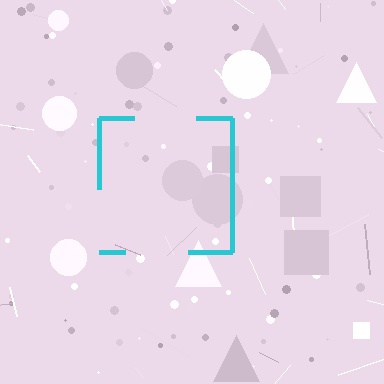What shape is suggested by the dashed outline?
The dashed outline suggests a square.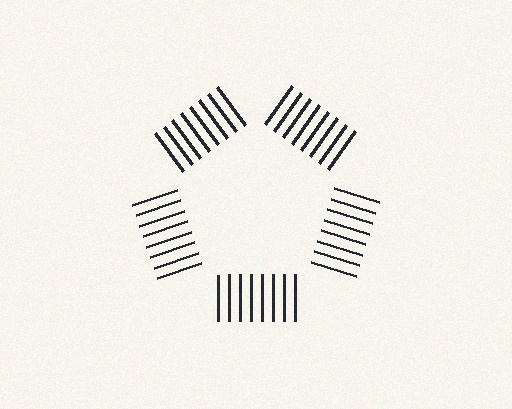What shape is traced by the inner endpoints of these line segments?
An illusory pentagon — the line segments terminate on its edges but no continuous stroke is drawn.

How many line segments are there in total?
40 — 8 along each of the 5 edges.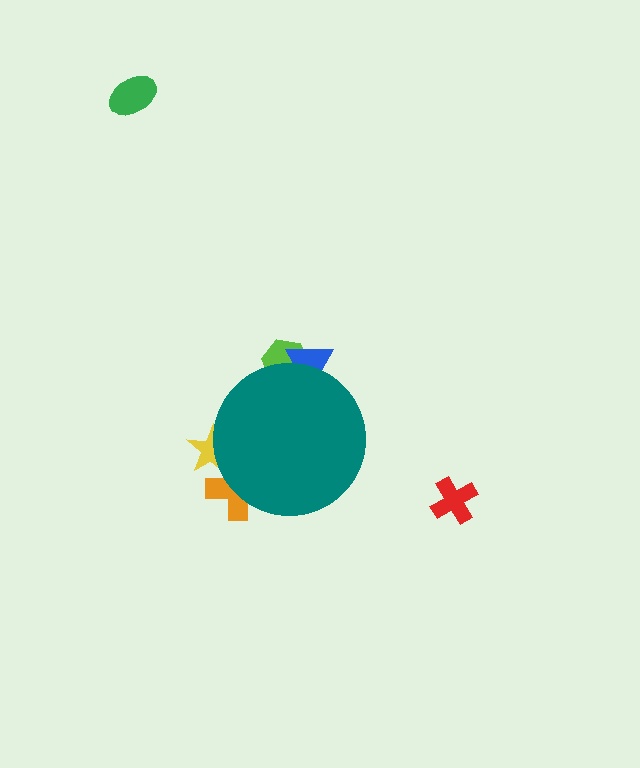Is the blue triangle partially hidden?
Yes, the blue triangle is partially hidden behind the teal circle.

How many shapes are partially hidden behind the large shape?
4 shapes are partially hidden.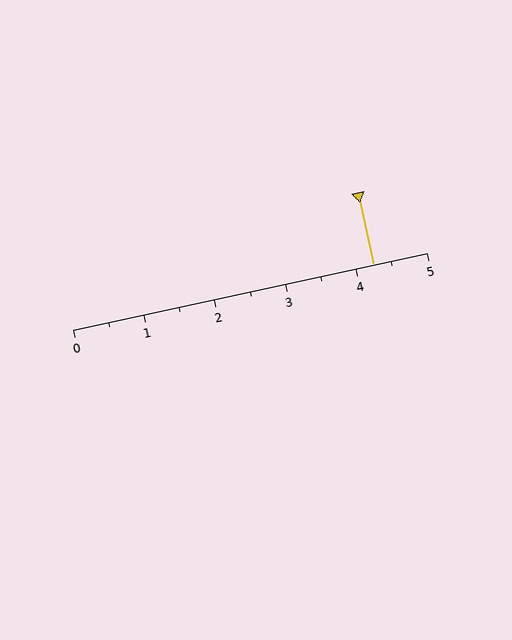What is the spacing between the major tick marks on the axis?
The major ticks are spaced 1 apart.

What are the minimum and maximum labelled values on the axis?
The axis runs from 0 to 5.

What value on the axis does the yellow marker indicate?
The marker indicates approximately 4.2.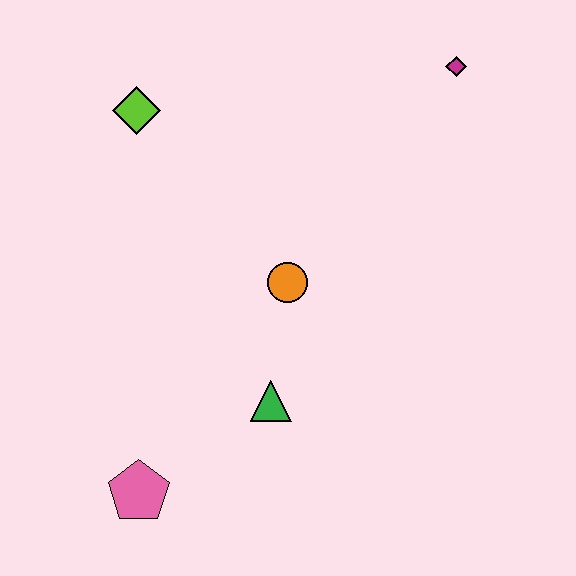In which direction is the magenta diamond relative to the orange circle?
The magenta diamond is above the orange circle.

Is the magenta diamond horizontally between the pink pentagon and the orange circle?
No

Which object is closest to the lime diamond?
The orange circle is closest to the lime diamond.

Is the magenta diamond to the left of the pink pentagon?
No